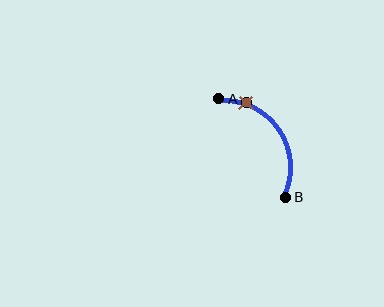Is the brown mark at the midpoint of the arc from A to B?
No. The brown mark lies on the arc but is closer to endpoint A. The arc midpoint would be at the point on the curve equidistant along the arc from both A and B.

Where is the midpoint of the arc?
The arc midpoint is the point on the curve farthest from the straight line joining A and B. It sits above and to the right of that line.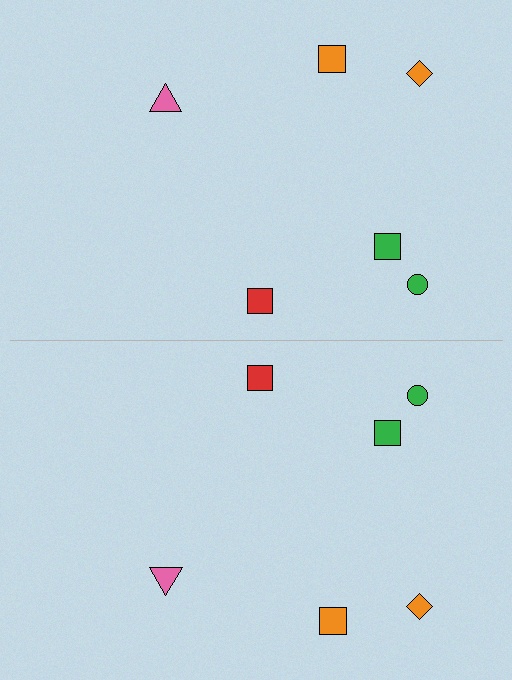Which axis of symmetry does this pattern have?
The pattern has a horizontal axis of symmetry running through the center of the image.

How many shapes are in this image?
There are 12 shapes in this image.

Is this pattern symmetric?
Yes, this pattern has bilateral (reflection) symmetry.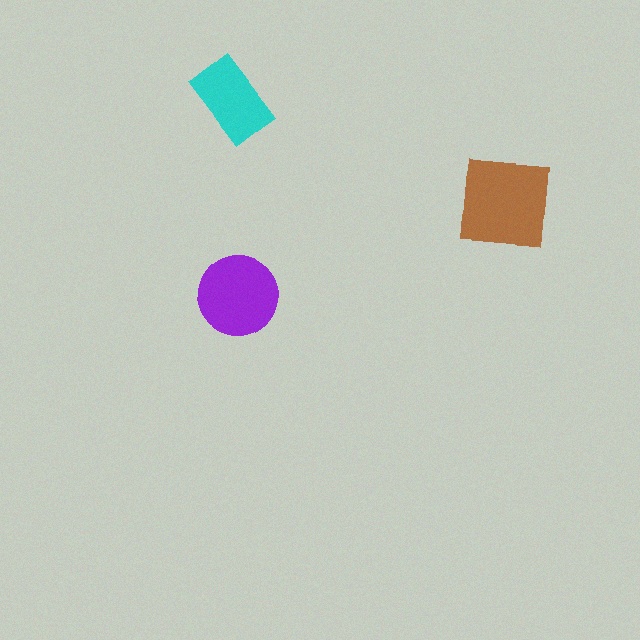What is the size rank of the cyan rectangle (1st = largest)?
3rd.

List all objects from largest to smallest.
The brown square, the purple circle, the cyan rectangle.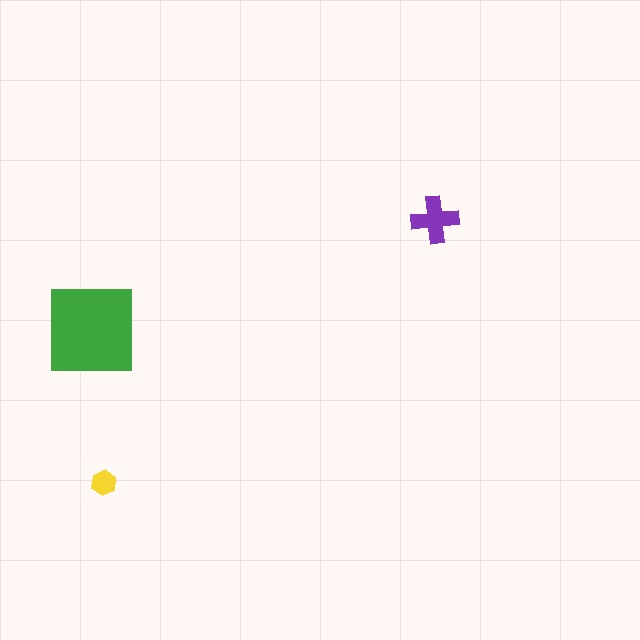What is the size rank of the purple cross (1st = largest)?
2nd.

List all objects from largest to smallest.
The green square, the purple cross, the yellow hexagon.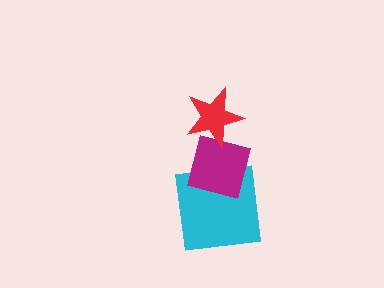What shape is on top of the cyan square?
The magenta square is on top of the cyan square.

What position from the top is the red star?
The red star is 1st from the top.